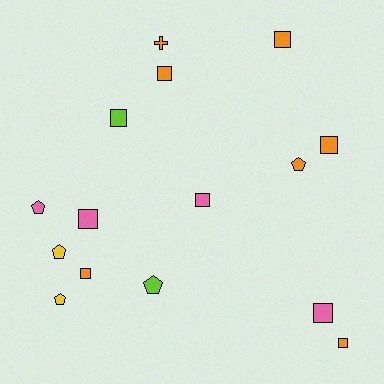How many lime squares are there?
There is 1 lime square.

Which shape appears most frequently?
Square, with 9 objects.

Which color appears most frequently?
Orange, with 7 objects.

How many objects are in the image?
There are 15 objects.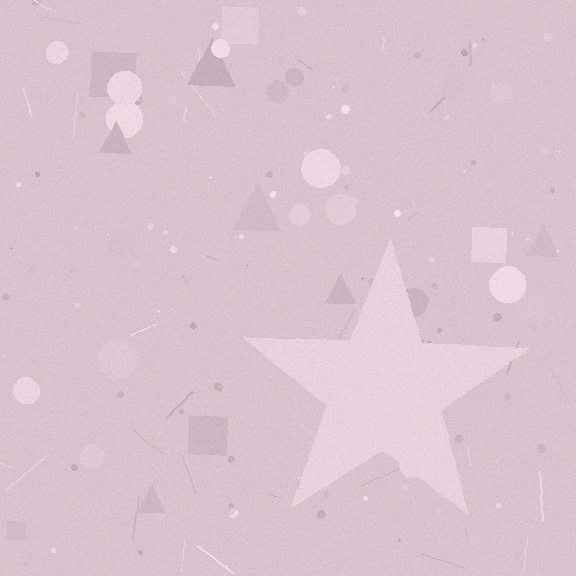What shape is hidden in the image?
A star is hidden in the image.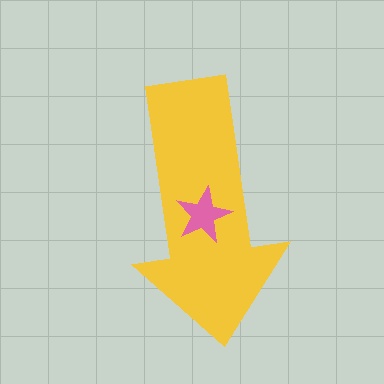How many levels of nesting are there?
2.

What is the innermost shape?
The pink star.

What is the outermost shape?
The yellow arrow.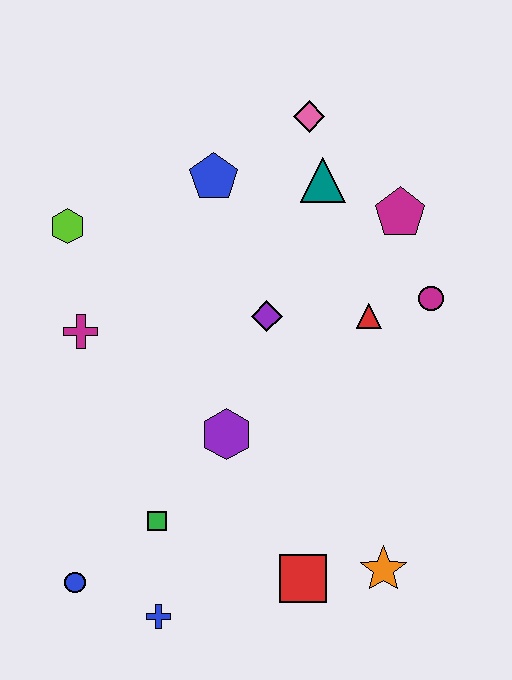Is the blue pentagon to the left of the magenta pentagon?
Yes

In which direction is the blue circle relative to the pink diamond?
The blue circle is below the pink diamond.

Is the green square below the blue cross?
No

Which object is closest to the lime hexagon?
The magenta cross is closest to the lime hexagon.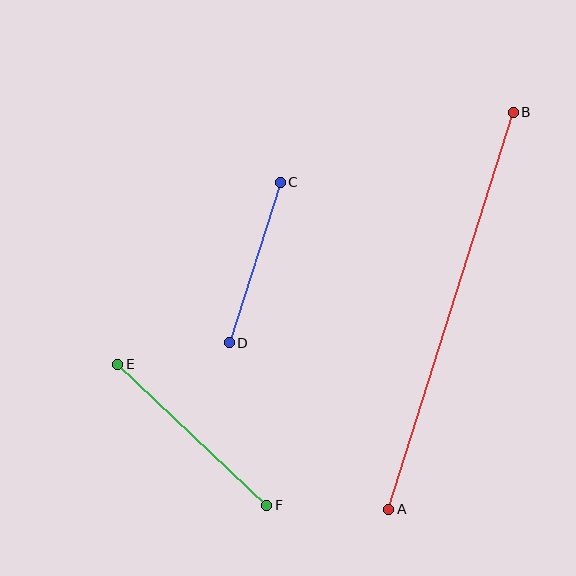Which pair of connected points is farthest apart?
Points A and B are farthest apart.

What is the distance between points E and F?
The distance is approximately 206 pixels.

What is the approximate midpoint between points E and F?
The midpoint is at approximately (192, 435) pixels.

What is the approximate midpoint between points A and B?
The midpoint is at approximately (451, 311) pixels.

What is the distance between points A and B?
The distance is approximately 416 pixels.